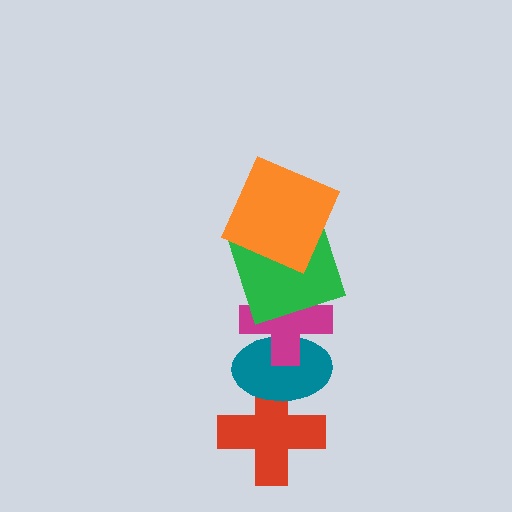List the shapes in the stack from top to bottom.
From top to bottom: the orange square, the green square, the magenta cross, the teal ellipse, the red cross.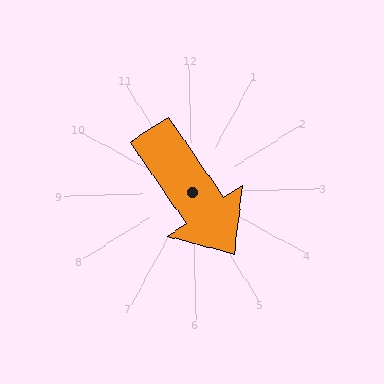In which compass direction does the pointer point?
Southeast.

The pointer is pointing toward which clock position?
Roughly 5 o'clock.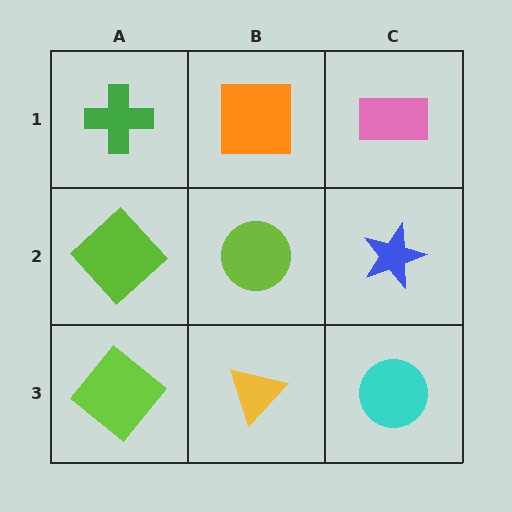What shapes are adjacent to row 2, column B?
An orange square (row 1, column B), a yellow triangle (row 3, column B), a lime diamond (row 2, column A), a blue star (row 2, column C).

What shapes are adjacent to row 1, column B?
A lime circle (row 2, column B), a green cross (row 1, column A), a pink rectangle (row 1, column C).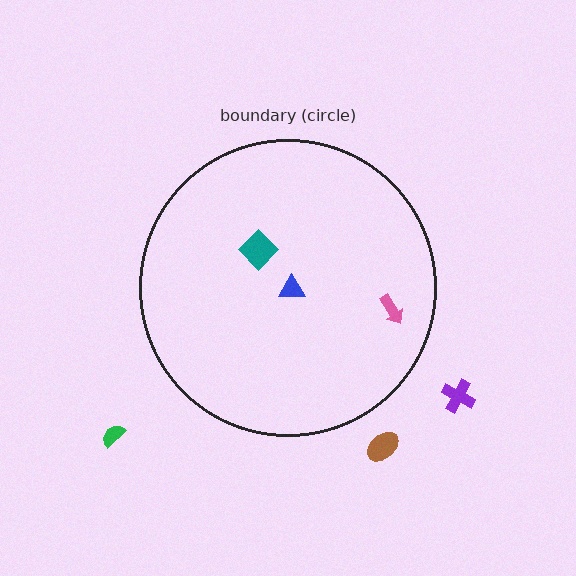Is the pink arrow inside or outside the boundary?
Inside.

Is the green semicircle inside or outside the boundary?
Outside.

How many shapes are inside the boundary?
3 inside, 3 outside.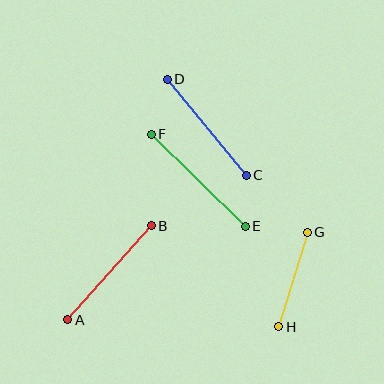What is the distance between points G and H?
The distance is approximately 99 pixels.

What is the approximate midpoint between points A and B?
The midpoint is at approximately (110, 273) pixels.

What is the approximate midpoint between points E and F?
The midpoint is at approximately (198, 180) pixels.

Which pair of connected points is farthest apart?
Points E and F are farthest apart.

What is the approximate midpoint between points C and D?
The midpoint is at approximately (207, 127) pixels.